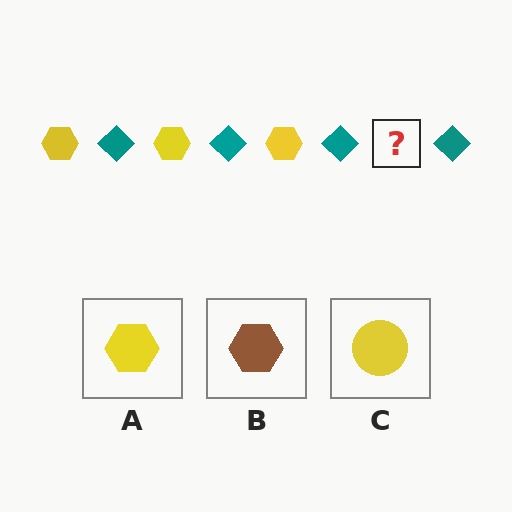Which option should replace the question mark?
Option A.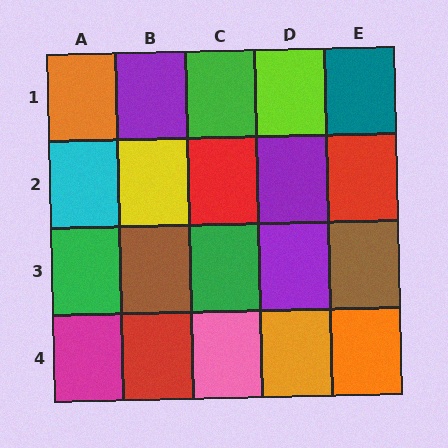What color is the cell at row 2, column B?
Yellow.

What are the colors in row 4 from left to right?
Magenta, red, pink, orange, orange.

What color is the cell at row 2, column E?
Red.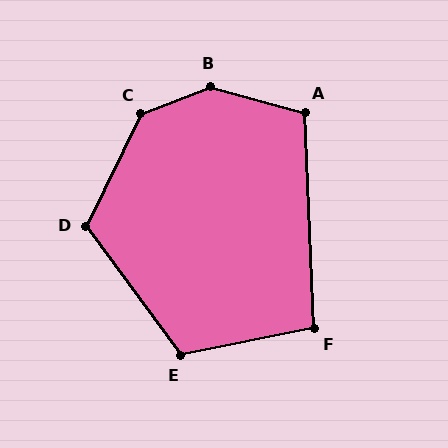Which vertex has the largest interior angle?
B, at approximately 144 degrees.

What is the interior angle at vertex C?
Approximately 137 degrees (obtuse).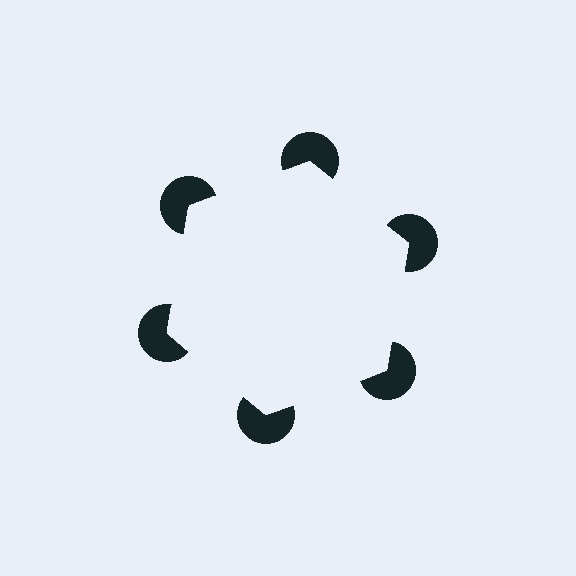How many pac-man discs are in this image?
There are 6 — one at each vertex of the illusory hexagon.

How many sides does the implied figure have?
6 sides.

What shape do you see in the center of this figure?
An illusory hexagon — its edges are inferred from the aligned wedge cuts in the pac-man discs, not physically drawn.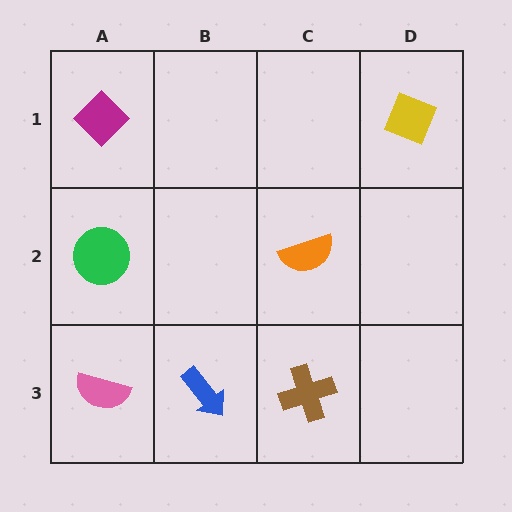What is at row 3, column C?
A brown cross.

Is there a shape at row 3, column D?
No, that cell is empty.